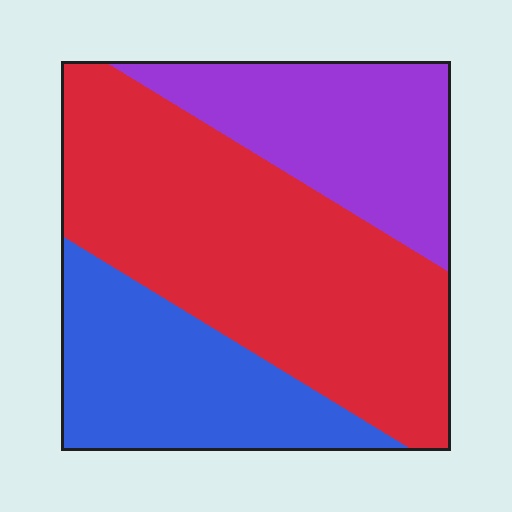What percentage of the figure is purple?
Purple takes up between a sixth and a third of the figure.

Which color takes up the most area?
Red, at roughly 50%.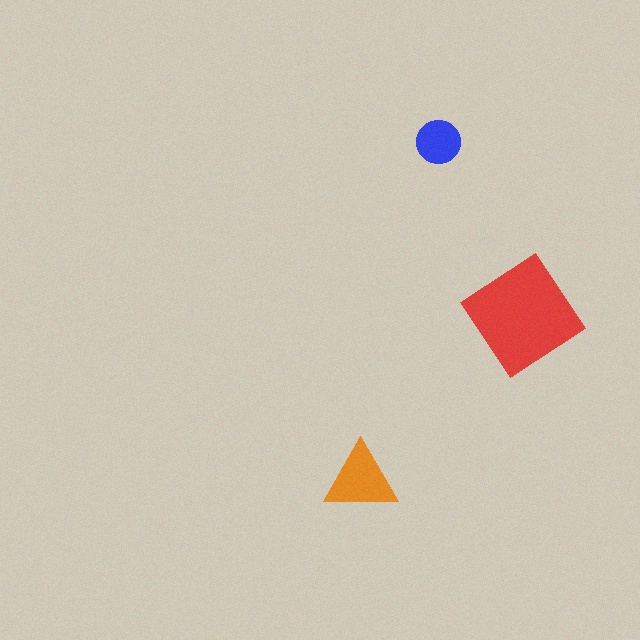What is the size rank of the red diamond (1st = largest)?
1st.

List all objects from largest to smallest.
The red diamond, the orange triangle, the blue circle.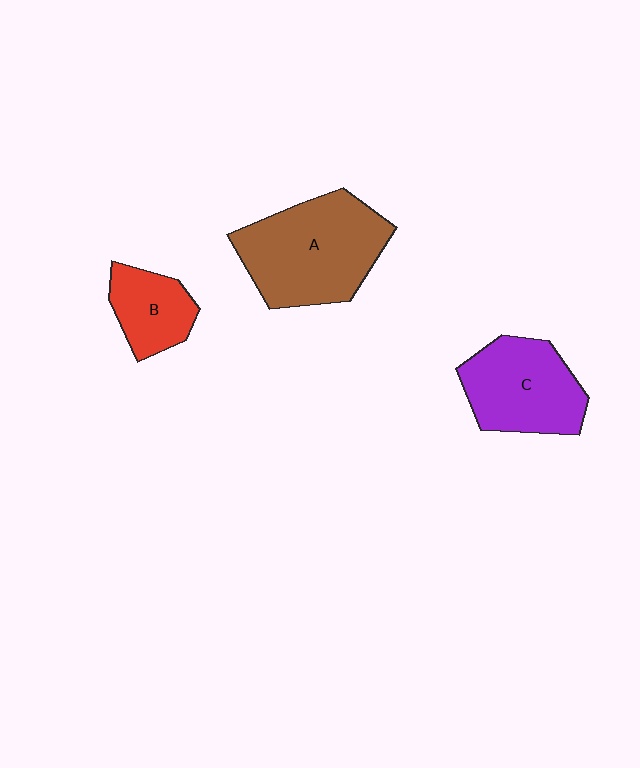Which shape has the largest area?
Shape A (brown).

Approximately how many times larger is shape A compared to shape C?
Approximately 1.3 times.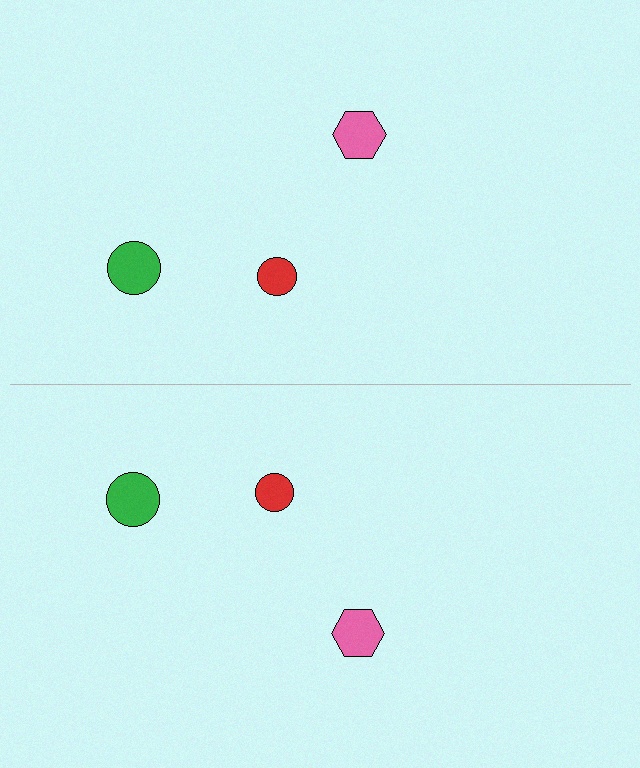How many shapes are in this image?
There are 6 shapes in this image.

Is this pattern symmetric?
Yes, this pattern has bilateral (reflection) symmetry.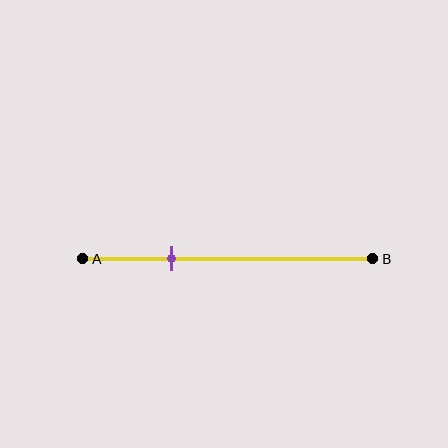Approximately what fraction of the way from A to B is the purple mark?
The purple mark is approximately 30% of the way from A to B.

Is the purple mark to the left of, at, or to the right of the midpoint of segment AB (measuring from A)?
The purple mark is to the left of the midpoint of segment AB.